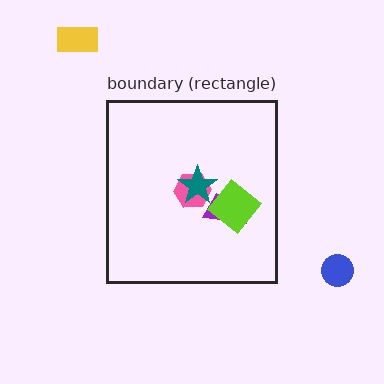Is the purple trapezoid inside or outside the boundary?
Inside.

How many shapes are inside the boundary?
4 inside, 2 outside.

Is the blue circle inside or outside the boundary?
Outside.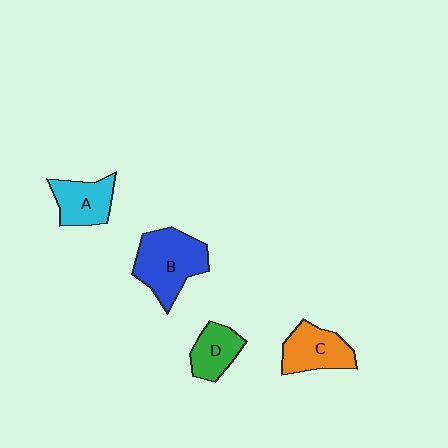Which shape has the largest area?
Shape B (blue).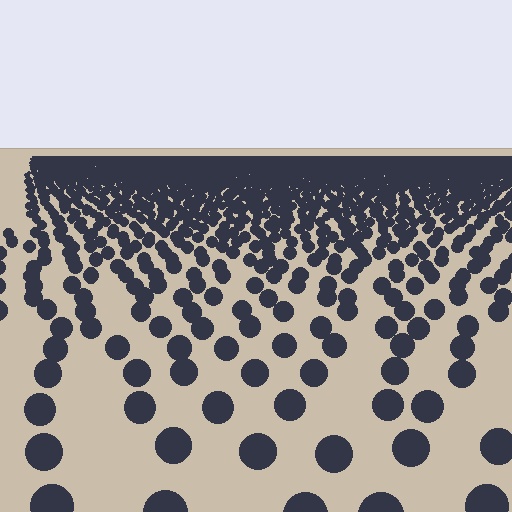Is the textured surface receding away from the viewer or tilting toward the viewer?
The surface is receding away from the viewer. Texture elements get smaller and denser toward the top.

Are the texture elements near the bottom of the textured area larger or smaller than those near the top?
Larger. Near the bottom, elements are closer to the viewer and appear at a bigger on-screen size.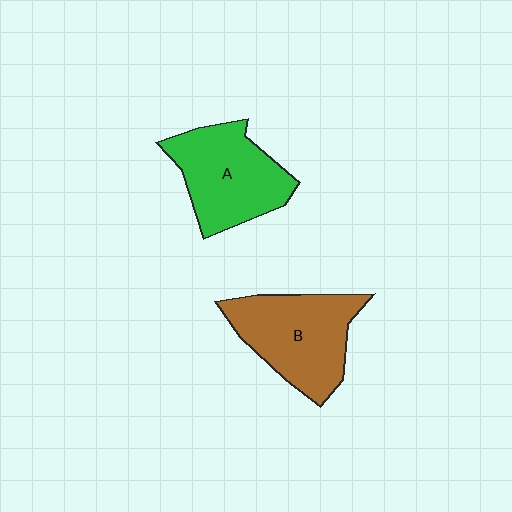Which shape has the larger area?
Shape B (brown).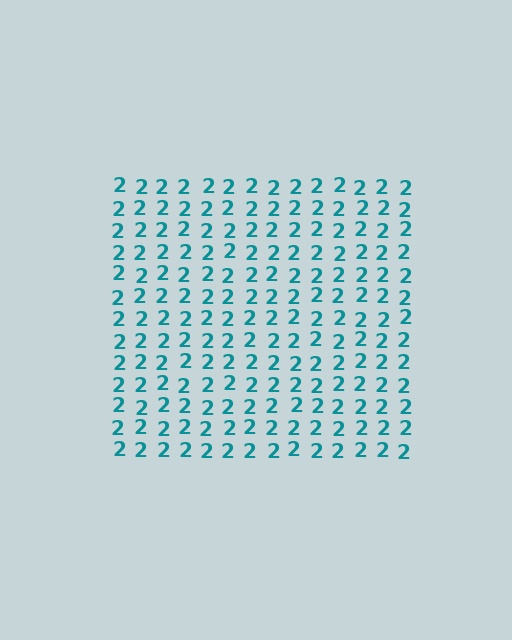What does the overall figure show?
The overall figure shows a square.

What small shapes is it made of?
It is made of small digit 2's.